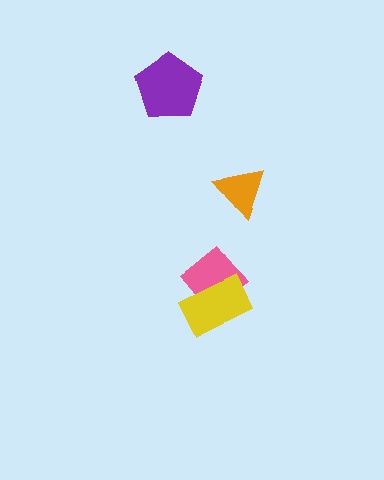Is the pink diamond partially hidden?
Yes, it is partially covered by another shape.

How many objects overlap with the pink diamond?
1 object overlaps with the pink diamond.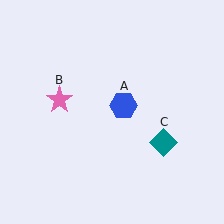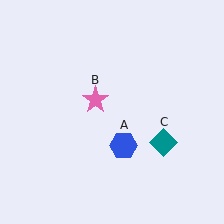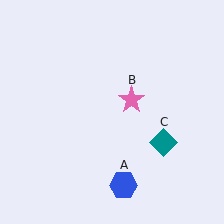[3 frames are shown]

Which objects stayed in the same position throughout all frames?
Teal diamond (object C) remained stationary.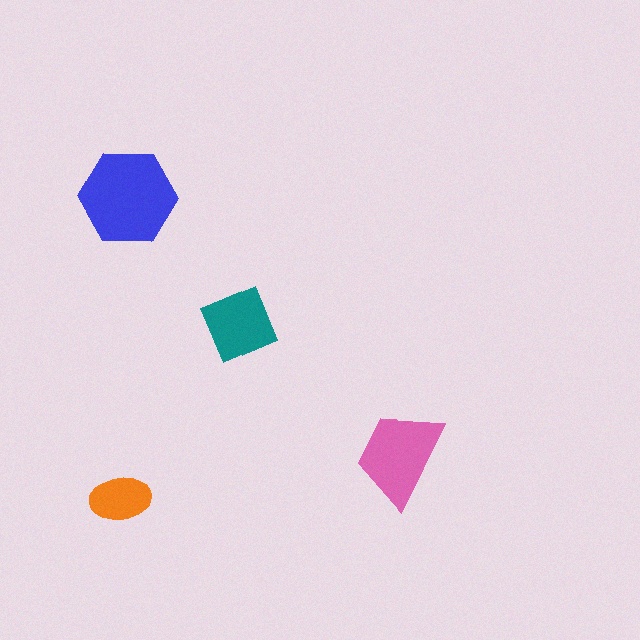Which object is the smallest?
The orange ellipse.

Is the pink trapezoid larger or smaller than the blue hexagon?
Smaller.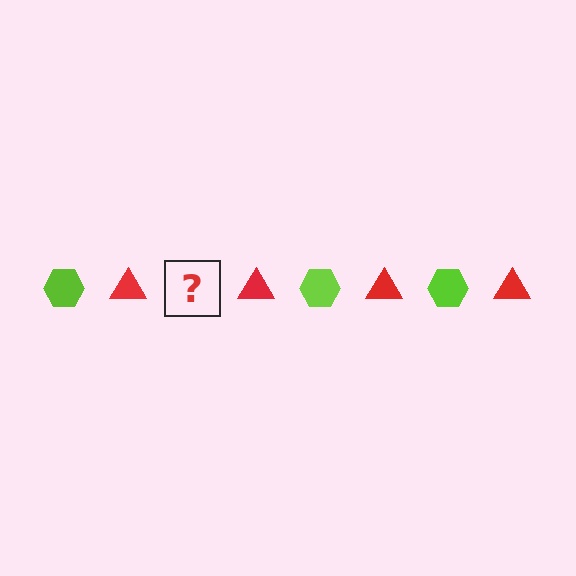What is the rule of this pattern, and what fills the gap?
The rule is that the pattern alternates between lime hexagon and red triangle. The gap should be filled with a lime hexagon.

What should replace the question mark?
The question mark should be replaced with a lime hexagon.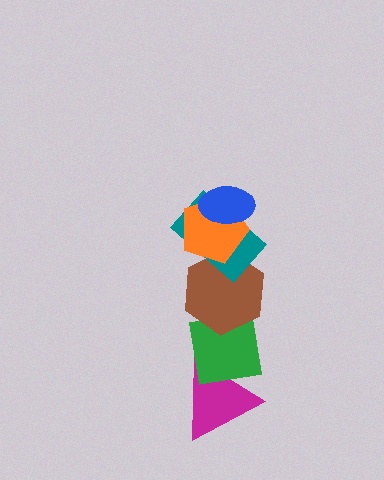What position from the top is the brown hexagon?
The brown hexagon is 4th from the top.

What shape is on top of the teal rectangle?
The orange pentagon is on top of the teal rectangle.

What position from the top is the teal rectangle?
The teal rectangle is 3rd from the top.